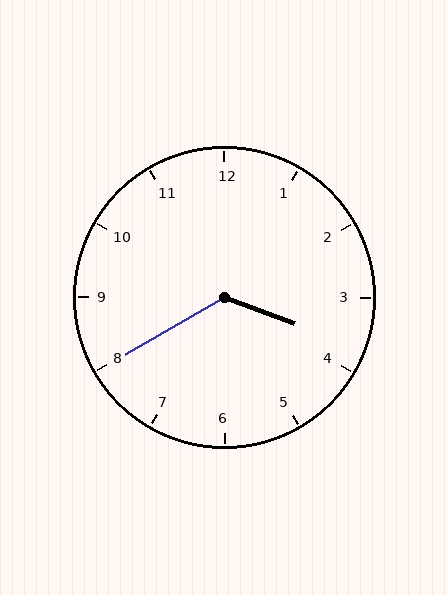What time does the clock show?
3:40.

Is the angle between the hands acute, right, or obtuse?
It is obtuse.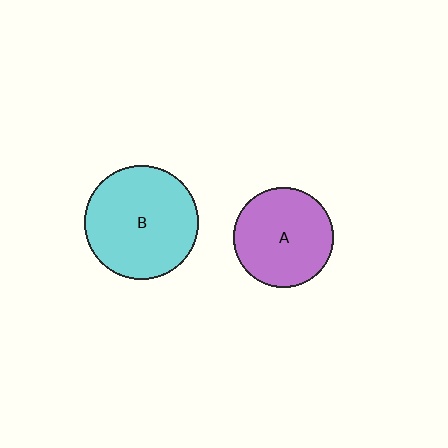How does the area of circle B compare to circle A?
Approximately 1.3 times.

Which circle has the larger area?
Circle B (cyan).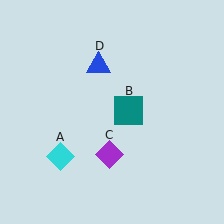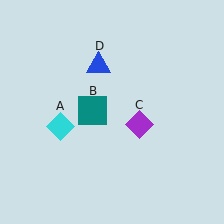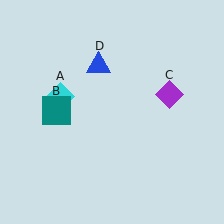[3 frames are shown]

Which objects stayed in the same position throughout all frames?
Blue triangle (object D) remained stationary.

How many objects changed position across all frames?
3 objects changed position: cyan diamond (object A), teal square (object B), purple diamond (object C).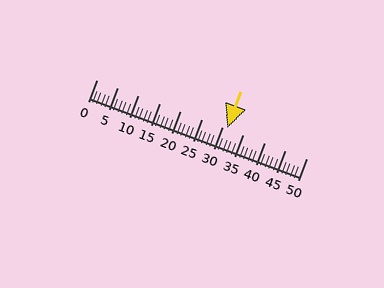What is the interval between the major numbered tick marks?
The major tick marks are spaced 5 units apart.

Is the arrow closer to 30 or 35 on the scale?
The arrow is closer to 30.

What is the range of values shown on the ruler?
The ruler shows values from 0 to 50.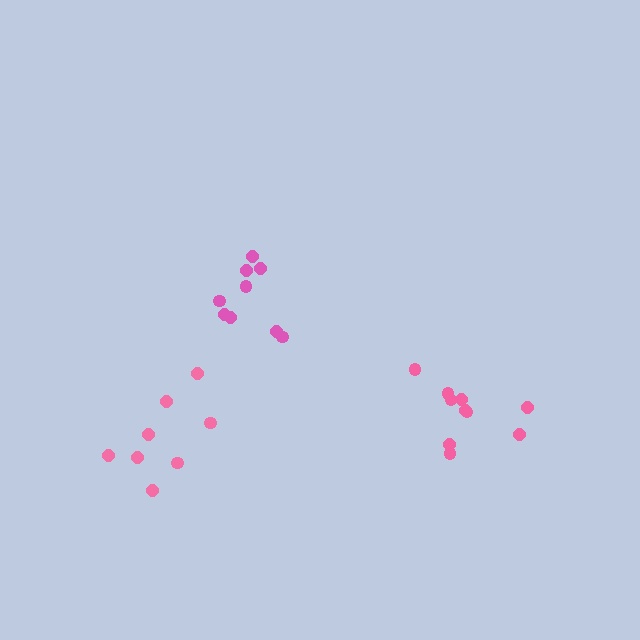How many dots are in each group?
Group 1: 9 dots, Group 2: 8 dots, Group 3: 10 dots (27 total).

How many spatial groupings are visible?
There are 3 spatial groupings.